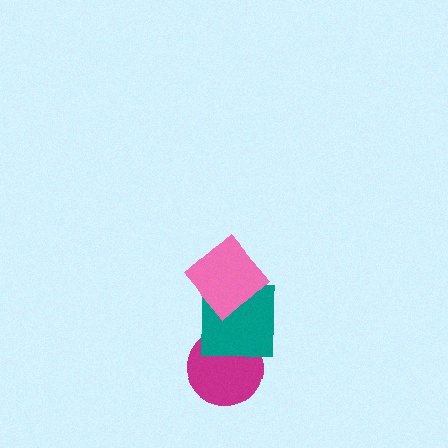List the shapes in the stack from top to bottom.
From top to bottom: the pink diamond, the teal square, the magenta circle.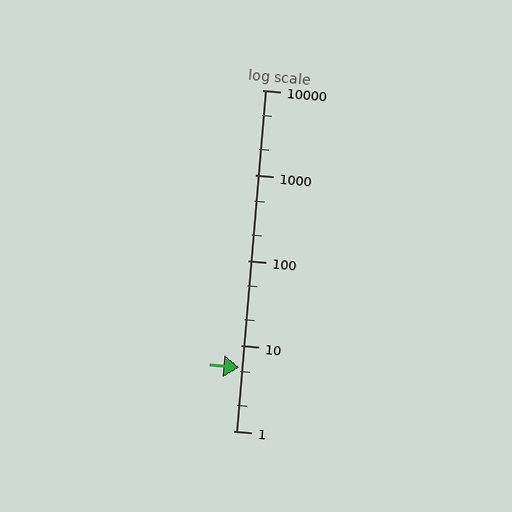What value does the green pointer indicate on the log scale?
The pointer indicates approximately 5.6.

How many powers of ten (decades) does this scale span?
The scale spans 4 decades, from 1 to 10000.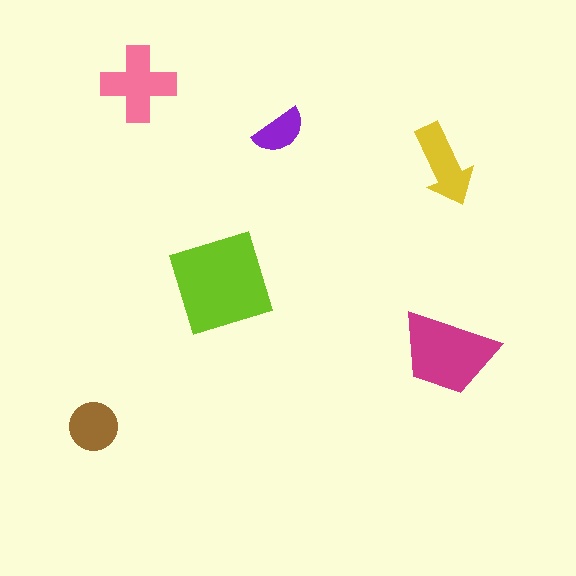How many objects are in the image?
There are 6 objects in the image.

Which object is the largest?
The lime diamond.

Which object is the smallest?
The purple semicircle.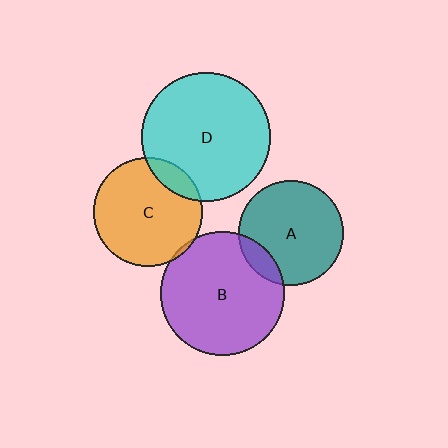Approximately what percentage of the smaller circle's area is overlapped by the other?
Approximately 15%.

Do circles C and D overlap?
Yes.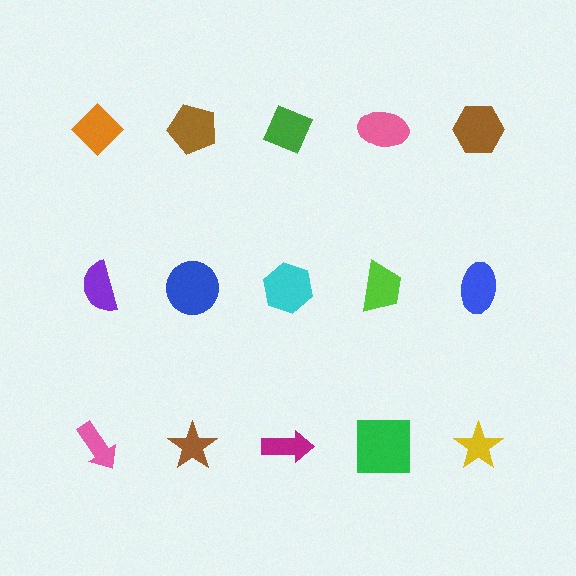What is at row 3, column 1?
A pink arrow.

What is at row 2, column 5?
A blue ellipse.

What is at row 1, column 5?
A brown hexagon.